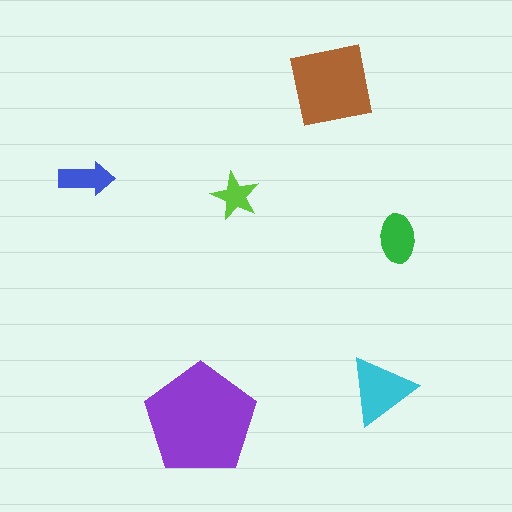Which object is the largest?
The purple pentagon.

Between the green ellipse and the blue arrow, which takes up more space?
The green ellipse.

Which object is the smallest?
The lime star.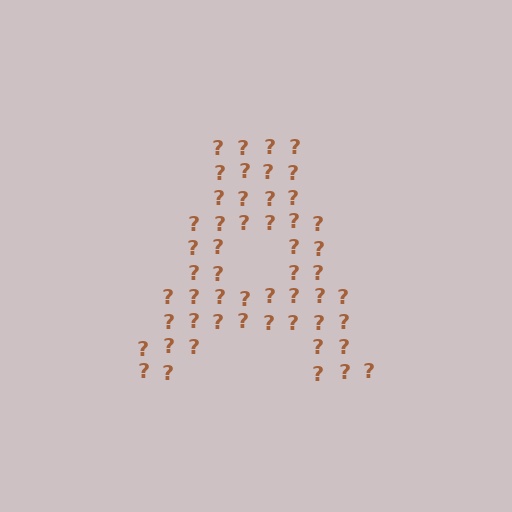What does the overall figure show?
The overall figure shows the letter A.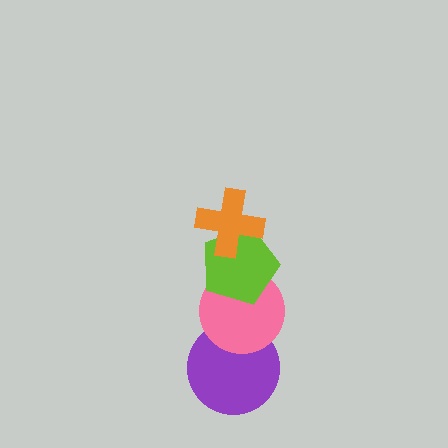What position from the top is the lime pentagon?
The lime pentagon is 2nd from the top.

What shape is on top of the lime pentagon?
The orange cross is on top of the lime pentagon.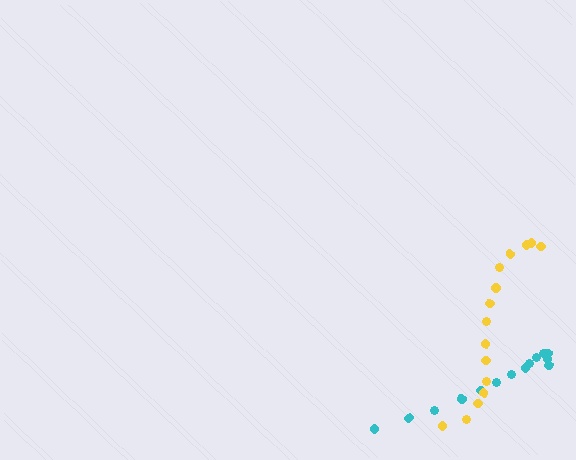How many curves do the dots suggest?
There are 2 distinct paths.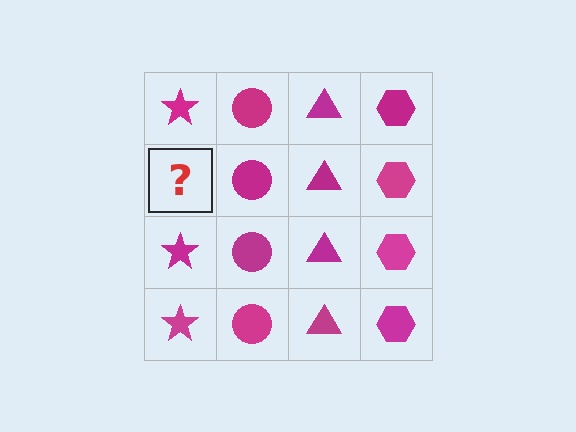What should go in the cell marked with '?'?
The missing cell should contain a magenta star.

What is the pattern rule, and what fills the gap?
The rule is that each column has a consistent shape. The gap should be filled with a magenta star.